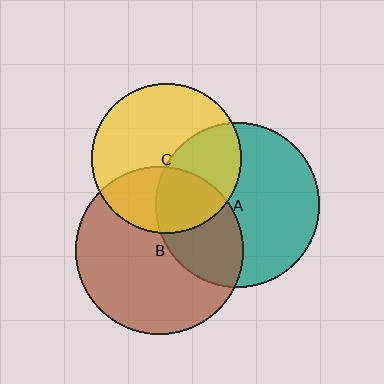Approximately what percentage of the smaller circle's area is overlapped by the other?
Approximately 35%.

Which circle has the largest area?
Circle B (brown).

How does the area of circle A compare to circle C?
Approximately 1.2 times.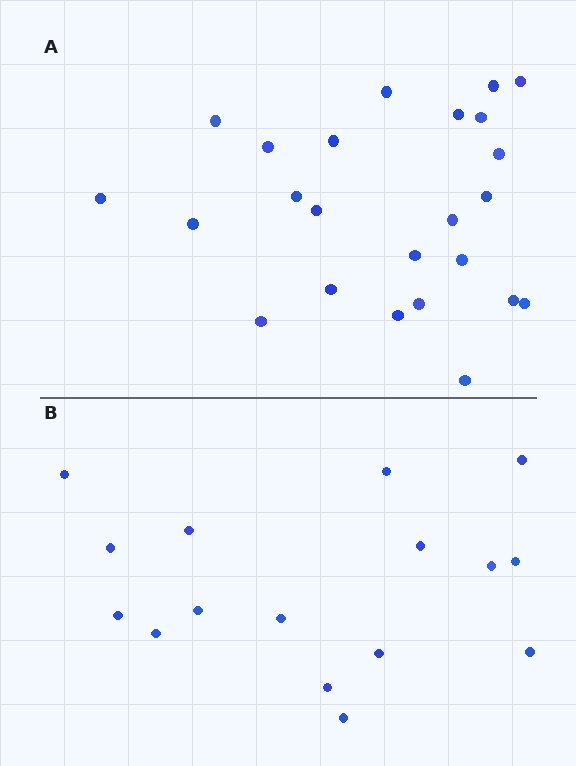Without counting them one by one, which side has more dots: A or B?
Region A (the top region) has more dots.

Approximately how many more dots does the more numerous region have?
Region A has roughly 8 or so more dots than region B.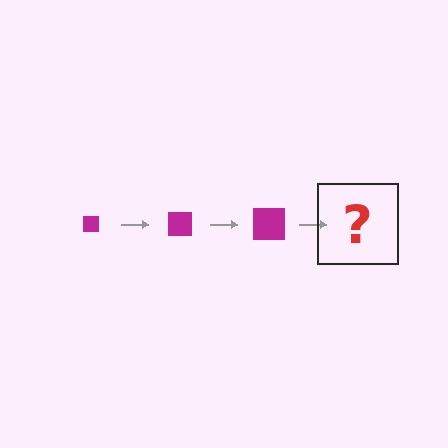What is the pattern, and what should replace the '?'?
The pattern is that the square gets progressively larger each step. The '?' should be a magenta square, larger than the previous one.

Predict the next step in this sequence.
The next step is a magenta square, larger than the previous one.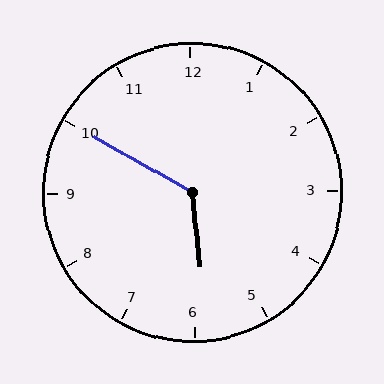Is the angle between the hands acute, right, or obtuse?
It is obtuse.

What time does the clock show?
5:50.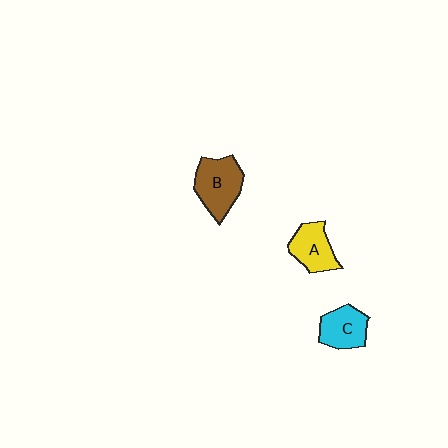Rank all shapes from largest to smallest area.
From largest to smallest: B (brown), C (cyan), A (yellow).